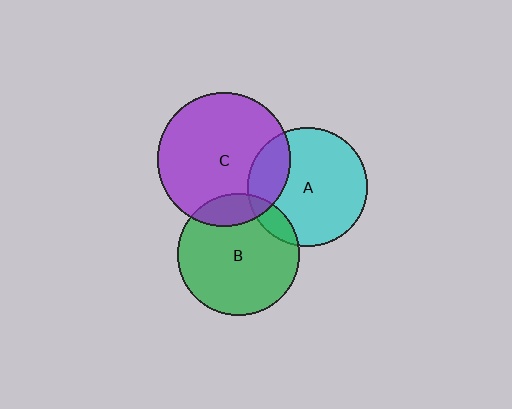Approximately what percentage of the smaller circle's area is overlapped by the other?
Approximately 20%.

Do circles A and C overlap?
Yes.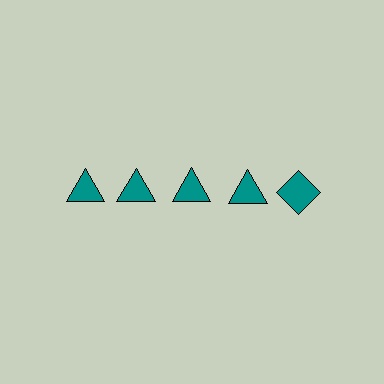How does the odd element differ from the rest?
It has a different shape: diamond instead of triangle.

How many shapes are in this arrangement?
There are 5 shapes arranged in a grid pattern.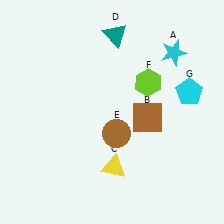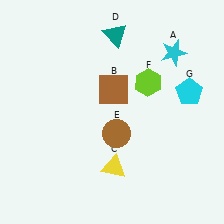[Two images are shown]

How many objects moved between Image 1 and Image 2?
1 object moved between the two images.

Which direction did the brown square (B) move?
The brown square (B) moved left.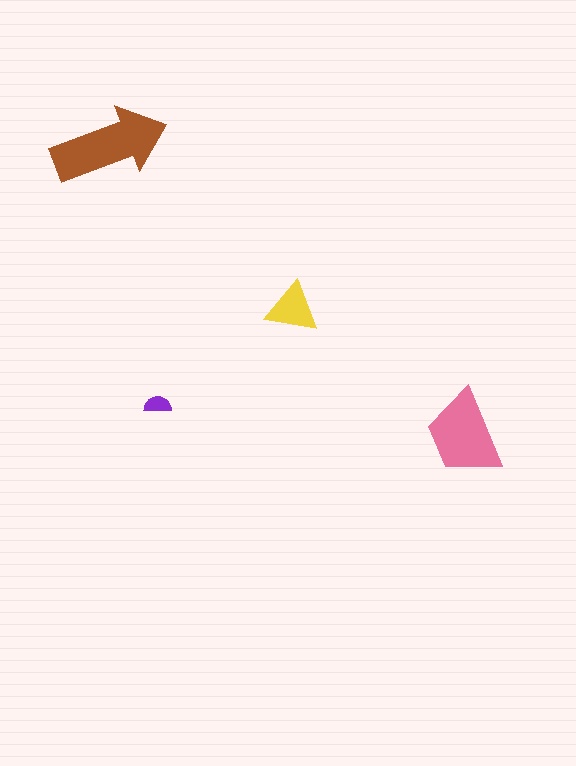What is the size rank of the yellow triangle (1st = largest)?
3rd.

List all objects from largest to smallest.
The brown arrow, the pink trapezoid, the yellow triangle, the purple semicircle.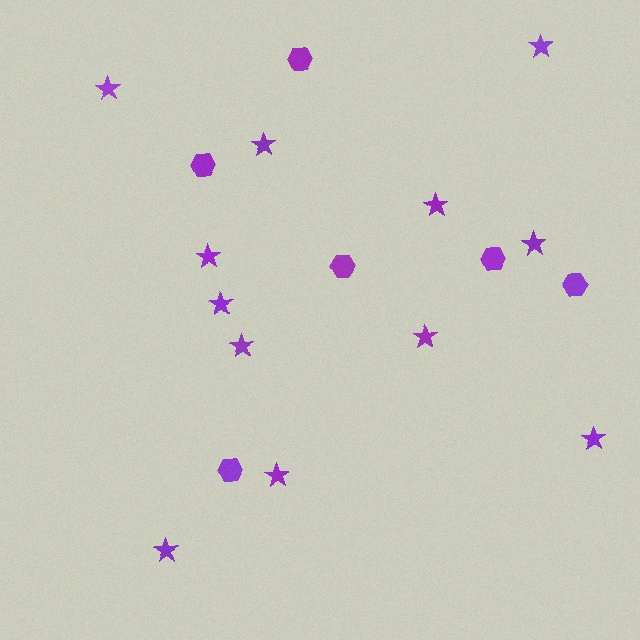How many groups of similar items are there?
There are 2 groups: one group of stars (12) and one group of hexagons (6).